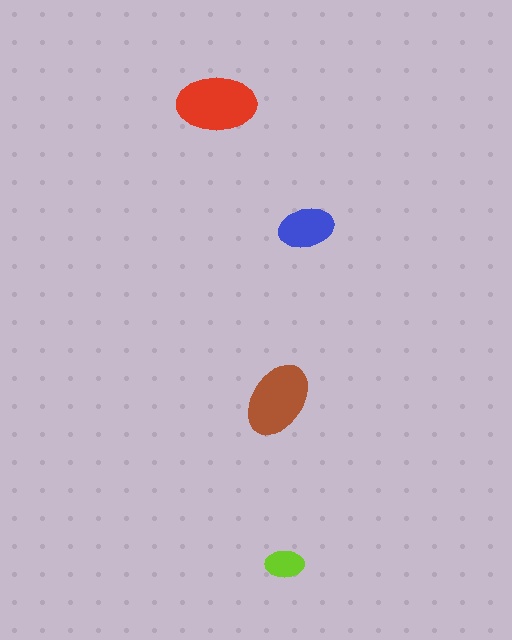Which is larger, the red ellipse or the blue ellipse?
The red one.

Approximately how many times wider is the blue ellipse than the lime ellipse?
About 1.5 times wider.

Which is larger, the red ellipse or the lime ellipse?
The red one.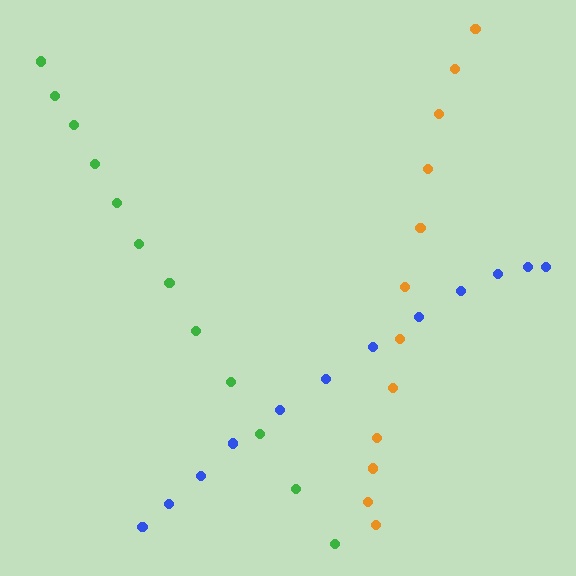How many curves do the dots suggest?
There are 3 distinct paths.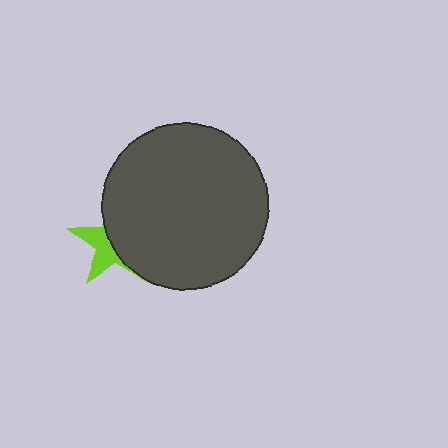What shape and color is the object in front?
The object in front is a dark gray circle.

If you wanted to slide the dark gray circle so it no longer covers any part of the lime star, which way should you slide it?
Slide it right — that is the most direct way to separate the two shapes.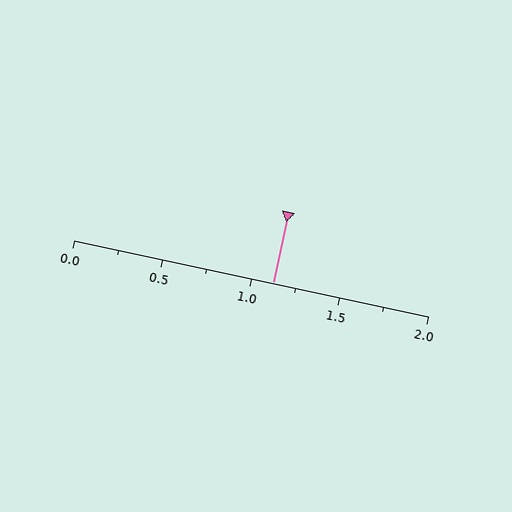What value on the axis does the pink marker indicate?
The marker indicates approximately 1.12.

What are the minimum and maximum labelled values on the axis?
The axis runs from 0.0 to 2.0.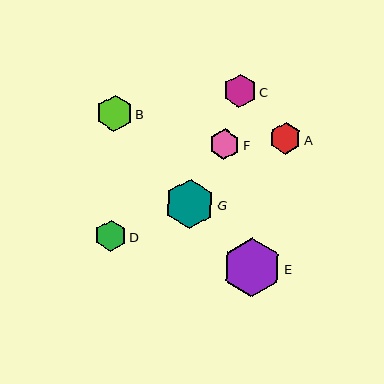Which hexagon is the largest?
Hexagon E is the largest with a size of approximately 59 pixels.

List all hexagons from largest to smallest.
From largest to smallest: E, G, B, C, D, A, F.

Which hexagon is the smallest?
Hexagon F is the smallest with a size of approximately 31 pixels.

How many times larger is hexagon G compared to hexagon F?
Hexagon G is approximately 1.6 times the size of hexagon F.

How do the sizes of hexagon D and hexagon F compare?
Hexagon D and hexagon F are approximately the same size.